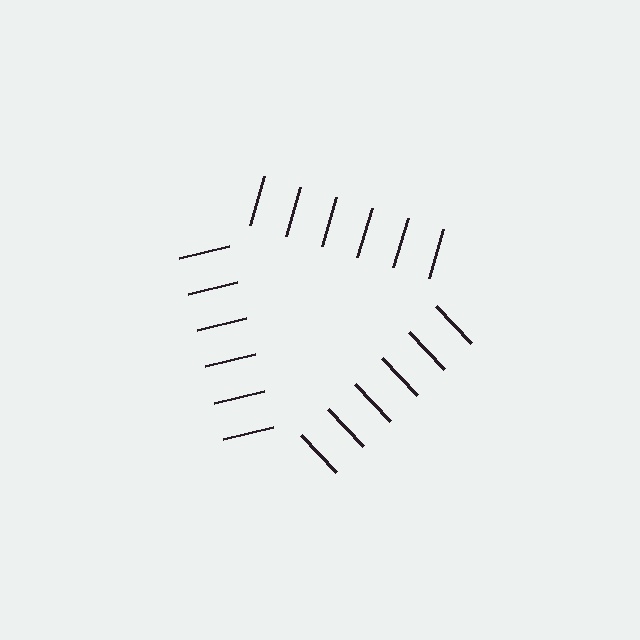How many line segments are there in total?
18 — 6 along each of the 3 edges.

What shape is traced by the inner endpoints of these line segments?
An illusory triangle — the line segments terminate on its edges but no continuous stroke is drawn.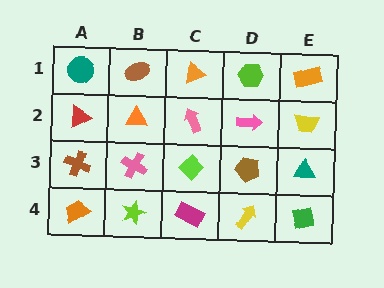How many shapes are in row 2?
5 shapes.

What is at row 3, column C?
A lime diamond.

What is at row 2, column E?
A yellow trapezoid.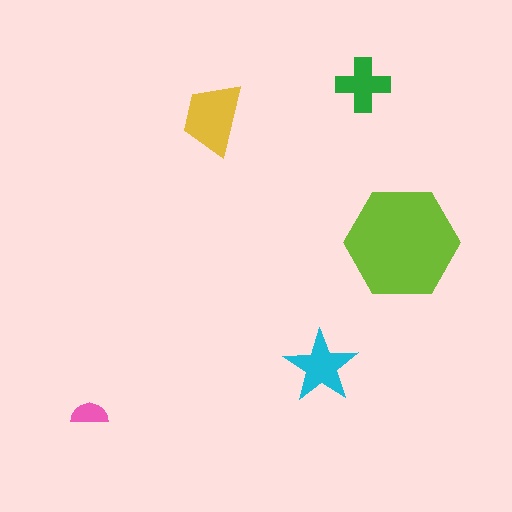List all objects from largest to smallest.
The lime hexagon, the yellow trapezoid, the cyan star, the green cross, the pink semicircle.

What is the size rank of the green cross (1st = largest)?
4th.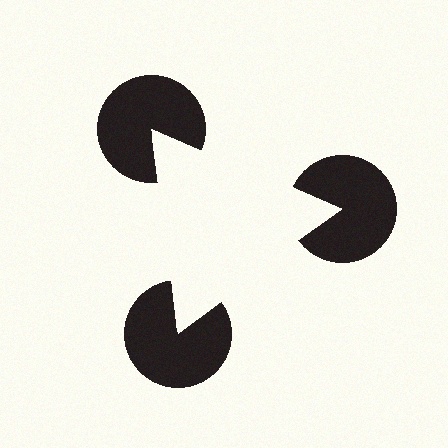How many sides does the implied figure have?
3 sides.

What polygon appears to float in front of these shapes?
An illusory triangle — its edges are inferred from the aligned wedge cuts in the pac-man discs, not physically drawn.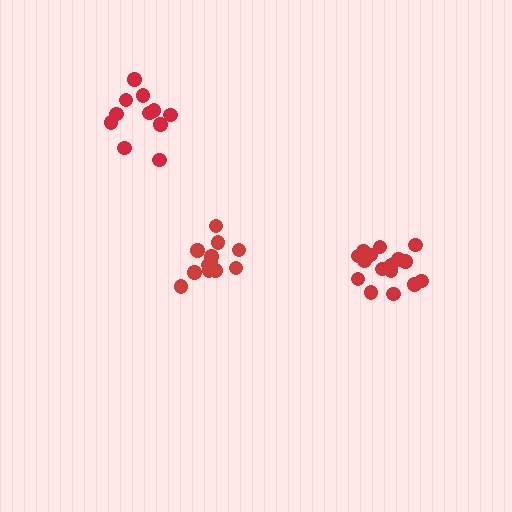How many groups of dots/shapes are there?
There are 3 groups.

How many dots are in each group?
Group 1: 11 dots, Group 2: 16 dots, Group 3: 13 dots (40 total).